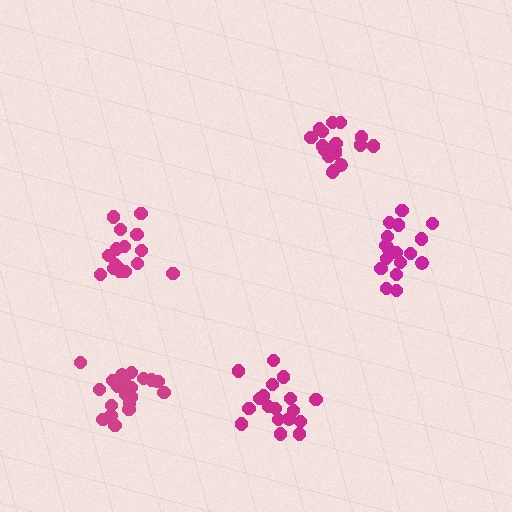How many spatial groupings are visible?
There are 5 spatial groupings.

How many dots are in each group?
Group 1: 16 dots, Group 2: 17 dots, Group 3: 21 dots, Group 4: 18 dots, Group 5: 17 dots (89 total).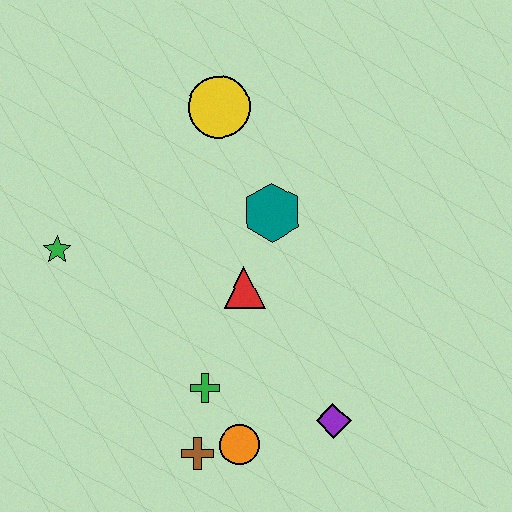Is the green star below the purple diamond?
No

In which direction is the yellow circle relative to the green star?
The yellow circle is to the right of the green star.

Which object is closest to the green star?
The red triangle is closest to the green star.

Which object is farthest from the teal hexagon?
The brown cross is farthest from the teal hexagon.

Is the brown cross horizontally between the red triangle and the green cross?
No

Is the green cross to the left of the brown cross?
No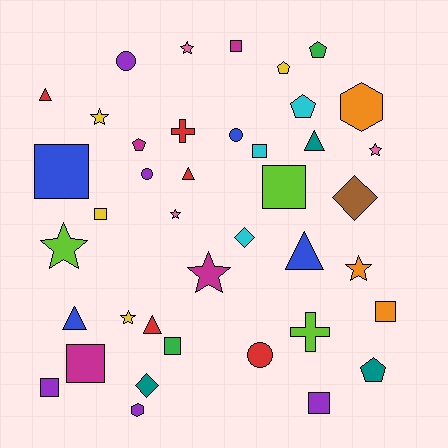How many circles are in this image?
There are 4 circles.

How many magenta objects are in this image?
There are 4 magenta objects.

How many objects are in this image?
There are 40 objects.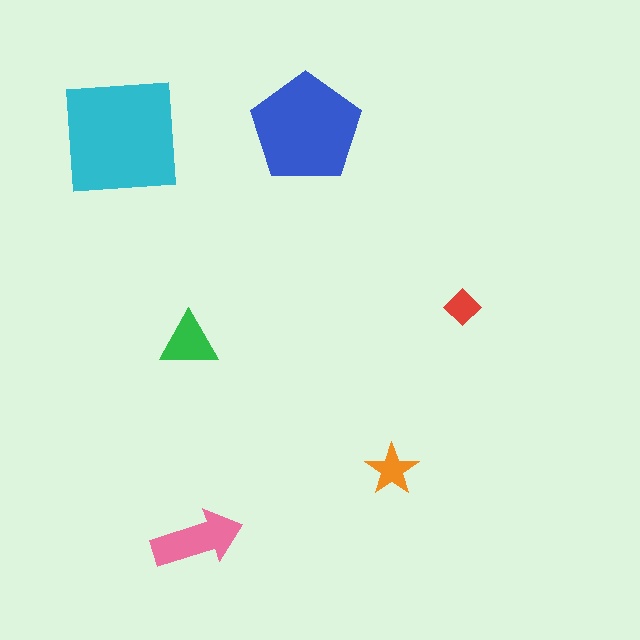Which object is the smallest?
The red diamond.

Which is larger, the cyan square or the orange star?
The cyan square.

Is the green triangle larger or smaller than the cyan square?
Smaller.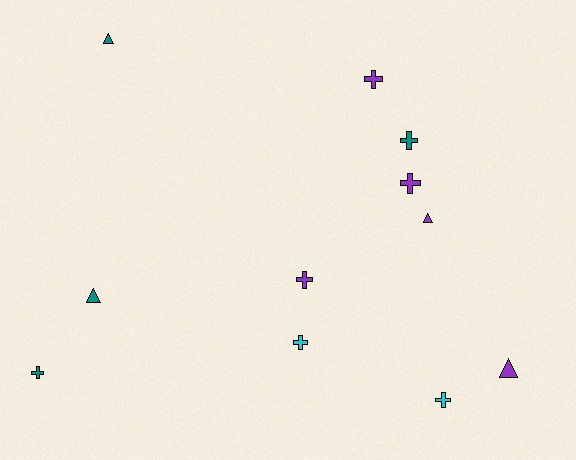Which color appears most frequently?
Purple, with 5 objects.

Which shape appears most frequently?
Cross, with 7 objects.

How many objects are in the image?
There are 11 objects.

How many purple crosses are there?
There are 3 purple crosses.